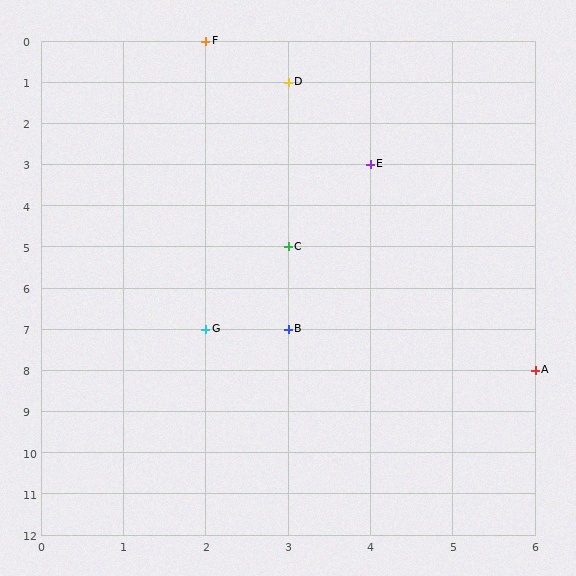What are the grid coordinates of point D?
Point D is at grid coordinates (3, 1).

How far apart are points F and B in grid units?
Points F and B are 1 column and 7 rows apart (about 7.1 grid units diagonally).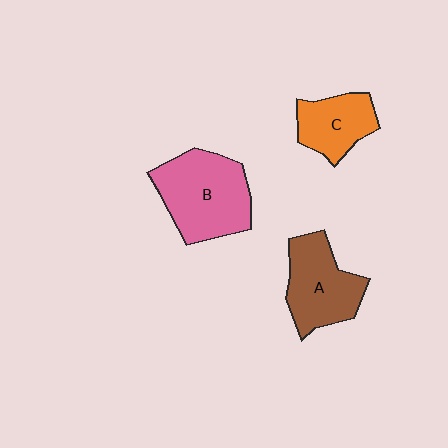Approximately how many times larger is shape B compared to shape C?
Approximately 1.7 times.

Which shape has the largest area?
Shape B (pink).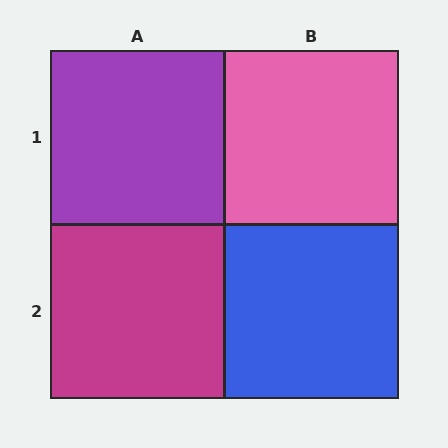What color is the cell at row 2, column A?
Magenta.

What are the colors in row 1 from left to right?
Purple, pink.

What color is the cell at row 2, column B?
Blue.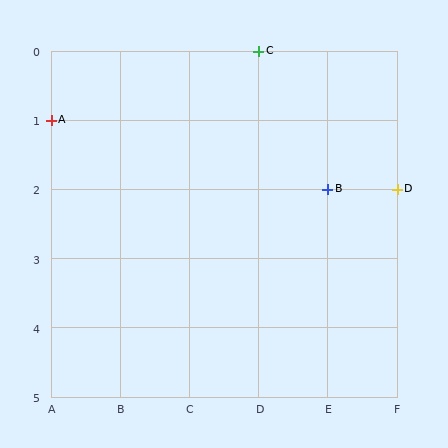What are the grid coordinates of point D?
Point D is at grid coordinates (F, 2).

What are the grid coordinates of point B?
Point B is at grid coordinates (E, 2).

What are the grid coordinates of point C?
Point C is at grid coordinates (D, 0).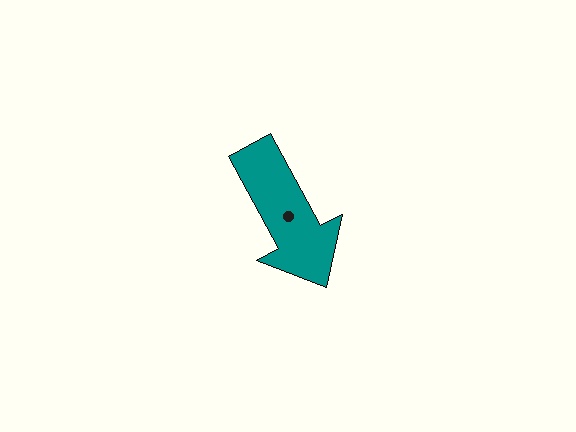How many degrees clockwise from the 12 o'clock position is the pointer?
Approximately 152 degrees.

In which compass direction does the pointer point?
Southeast.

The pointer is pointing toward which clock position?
Roughly 5 o'clock.